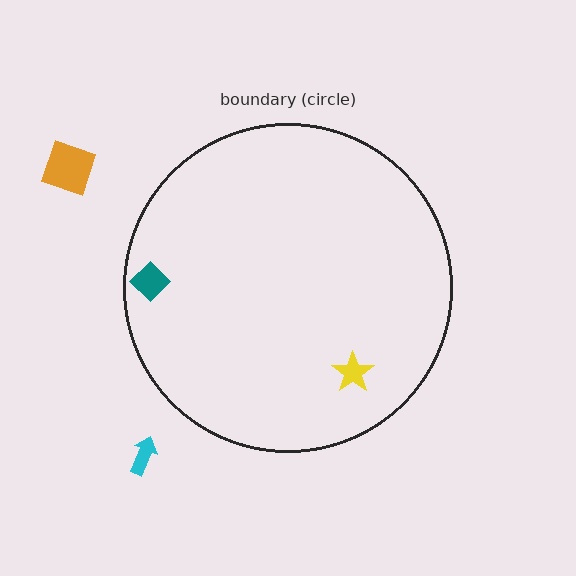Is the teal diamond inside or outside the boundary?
Inside.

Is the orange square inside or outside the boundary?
Outside.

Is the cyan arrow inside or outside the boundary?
Outside.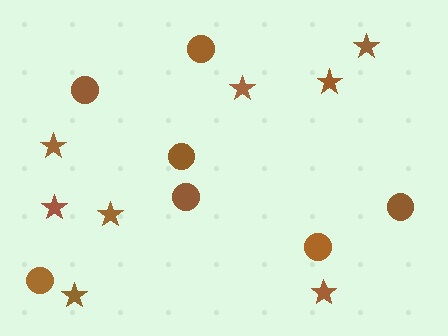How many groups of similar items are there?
There are 2 groups: one group of stars (8) and one group of circles (7).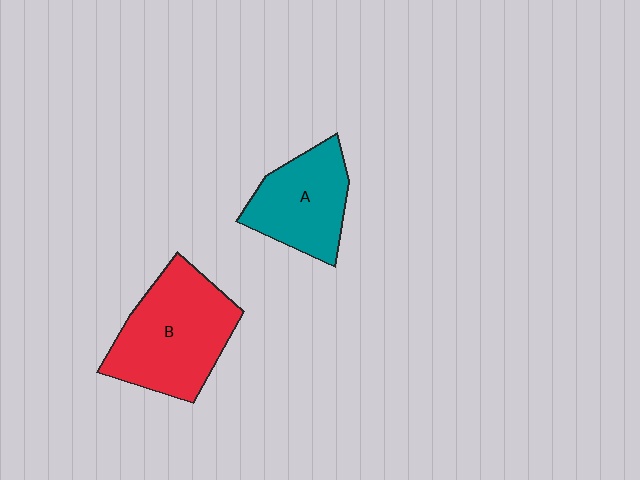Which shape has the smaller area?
Shape A (teal).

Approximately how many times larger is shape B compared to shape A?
Approximately 1.4 times.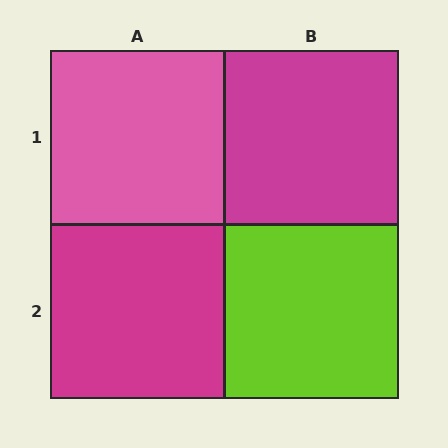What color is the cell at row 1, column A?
Pink.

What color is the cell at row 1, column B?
Magenta.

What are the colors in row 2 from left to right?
Magenta, lime.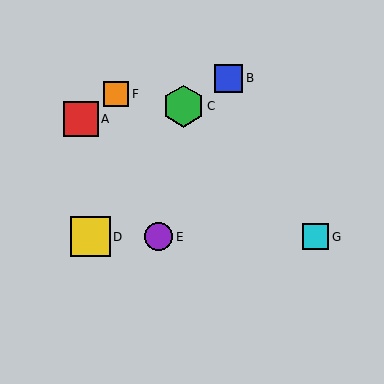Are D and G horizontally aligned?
Yes, both are at y≈237.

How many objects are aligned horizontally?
3 objects (D, E, G) are aligned horizontally.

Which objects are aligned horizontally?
Objects D, E, G are aligned horizontally.